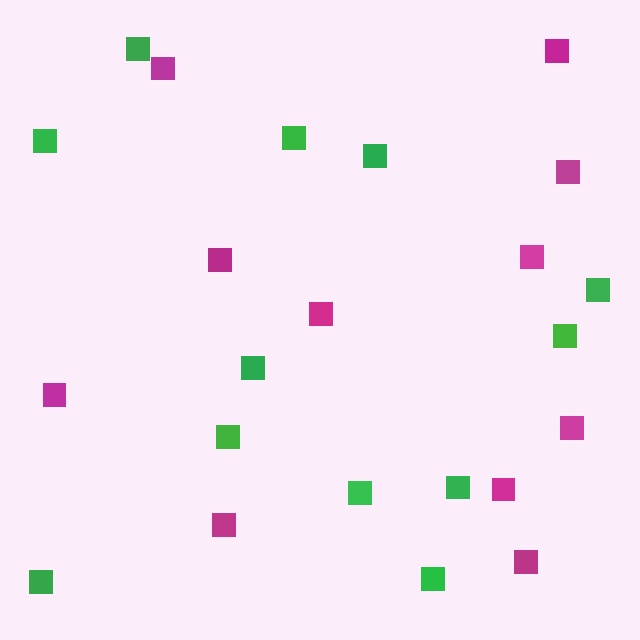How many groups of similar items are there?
There are 2 groups: one group of green squares (12) and one group of magenta squares (11).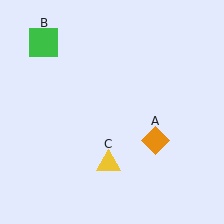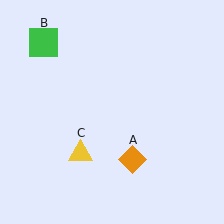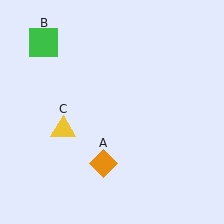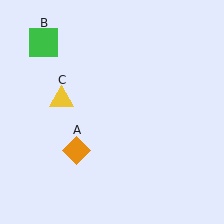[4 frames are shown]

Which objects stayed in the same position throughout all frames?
Green square (object B) remained stationary.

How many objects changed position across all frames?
2 objects changed position: orange diamond (object A), yellow triangle (object C).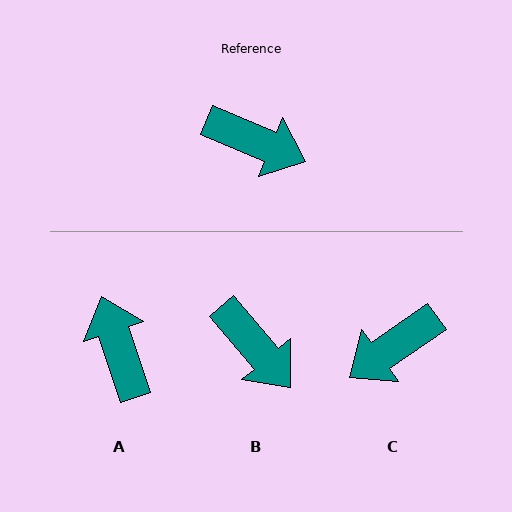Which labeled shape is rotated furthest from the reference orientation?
A, about 131 degrees away.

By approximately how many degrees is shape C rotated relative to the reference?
Approximately 122 degrees clockwise.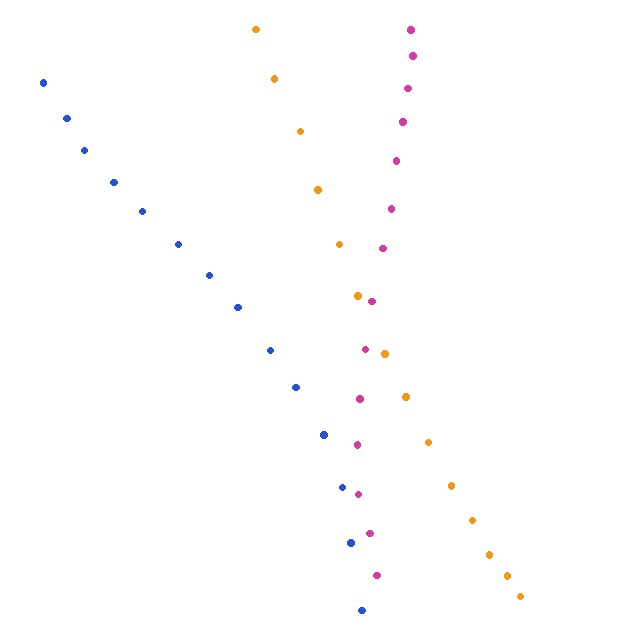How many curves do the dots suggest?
There are 3 distinct paths.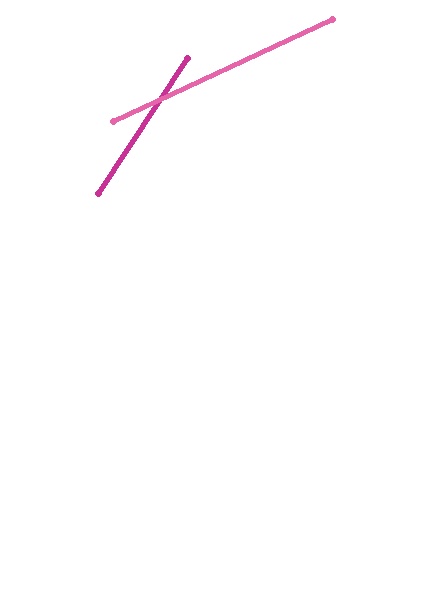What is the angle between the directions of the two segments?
Approximately 31 degrees.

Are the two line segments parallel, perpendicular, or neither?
Neither parallel nor perpendicular — they differ by about 31°.